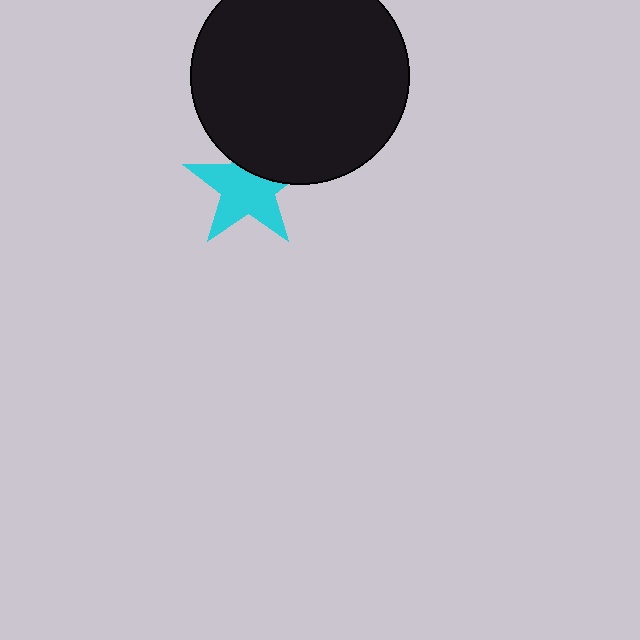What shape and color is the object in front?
The object in front is a black circle.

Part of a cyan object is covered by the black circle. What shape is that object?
It is a star.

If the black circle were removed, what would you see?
You would see the complete cyan star.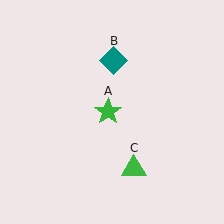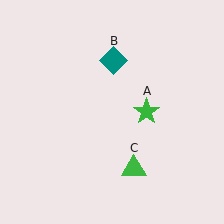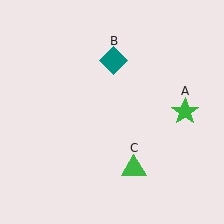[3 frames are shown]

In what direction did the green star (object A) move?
The green star (object A) moved right.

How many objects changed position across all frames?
1 object changed position: green star (object A).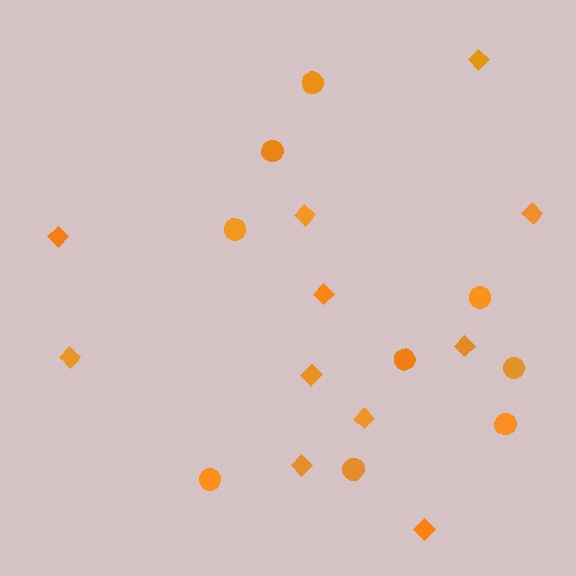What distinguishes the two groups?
There are 2 groups: one group of circles (9) and one group of diamonds (11).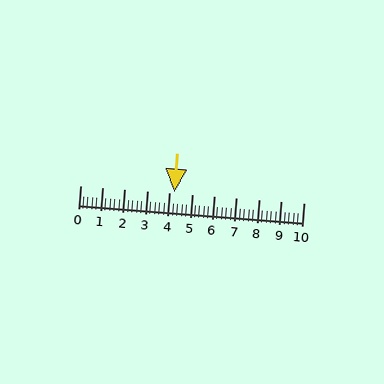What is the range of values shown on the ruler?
The ruler shows values from 0 to 10.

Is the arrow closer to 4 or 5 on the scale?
The arrow is closer to 4.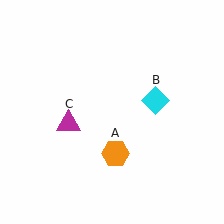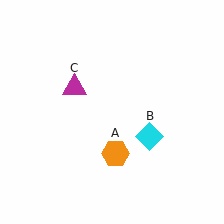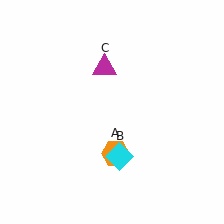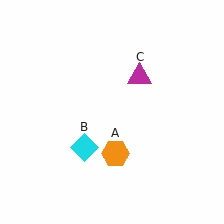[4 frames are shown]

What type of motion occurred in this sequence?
The cyan diamond (object B), magenta triangle (object C) rotated clockwise around the center of the scene.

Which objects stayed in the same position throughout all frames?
Orange hexagon (object A) remained stationary.